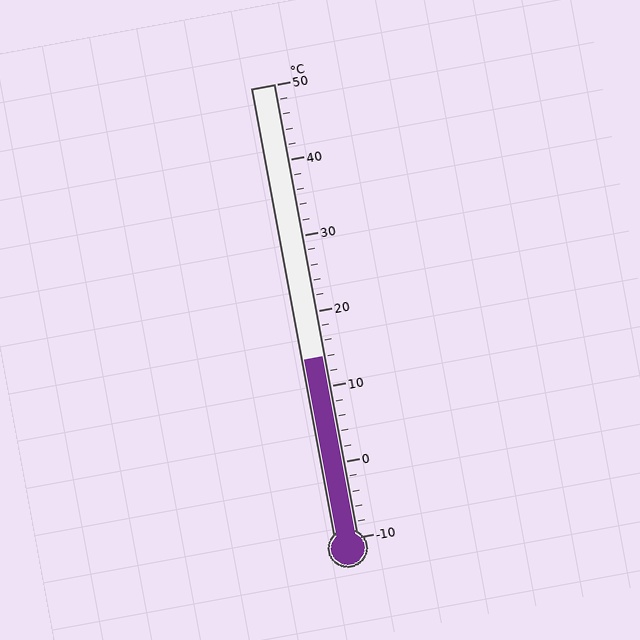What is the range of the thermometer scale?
The thermometer scale ranges from -10°C to 50°C.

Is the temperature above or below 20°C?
The temperature is below 20°C.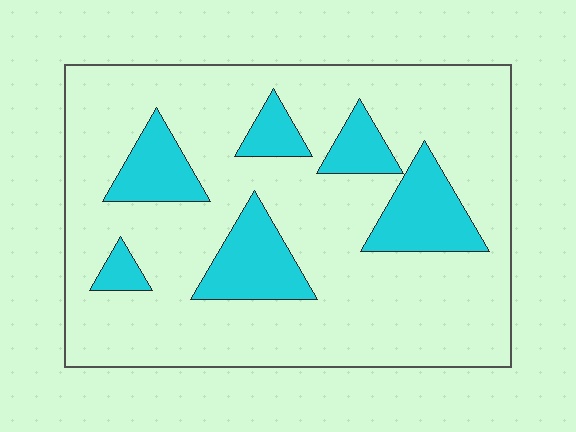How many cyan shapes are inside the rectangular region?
6.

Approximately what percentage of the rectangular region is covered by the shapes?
Approximately 20%.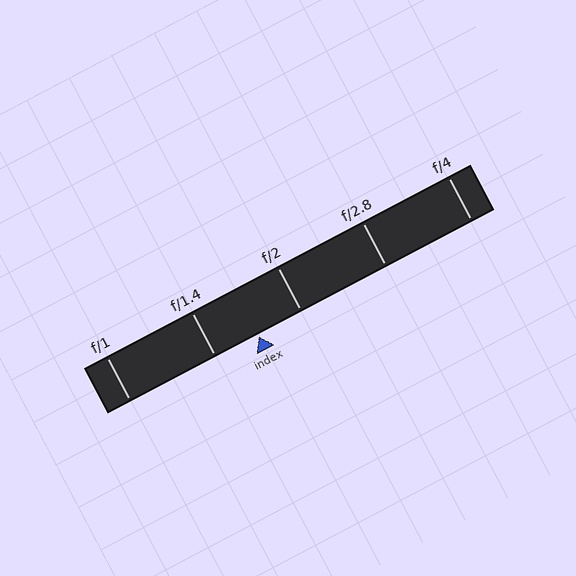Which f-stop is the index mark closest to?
The index mark is closest to f/2.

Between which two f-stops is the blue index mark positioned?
The index mark is between f/1.4 and f/2.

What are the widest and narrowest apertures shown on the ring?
The widest aperture shown is f/1 and the narrowest is f/4.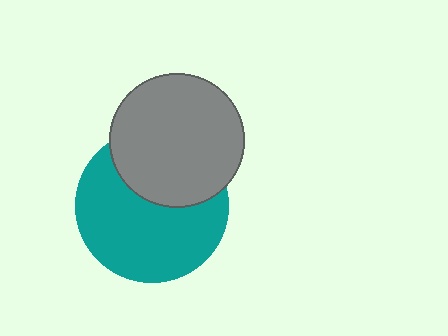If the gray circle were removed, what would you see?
You would see the complete teal circle.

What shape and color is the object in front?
The object in front is a gray circle.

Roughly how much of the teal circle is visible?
About half of it is visible (roughly 64%).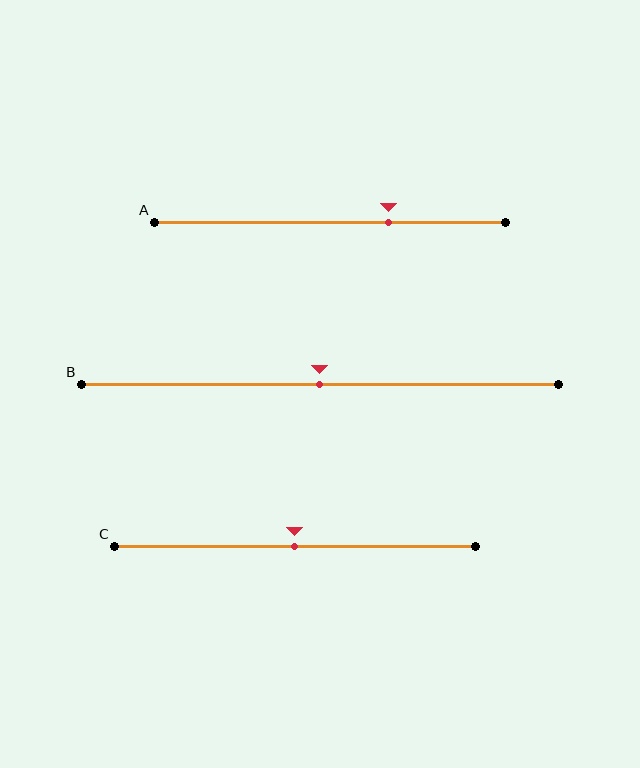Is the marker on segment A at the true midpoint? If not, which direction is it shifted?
No, the marker on segment A is shifted to the right by about 17% of the segment length.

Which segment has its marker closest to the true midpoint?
Segment B has its marker closest to the true midpoint.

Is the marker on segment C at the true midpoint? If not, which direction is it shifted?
Yes, the marker on segment C is at the true midpoint.